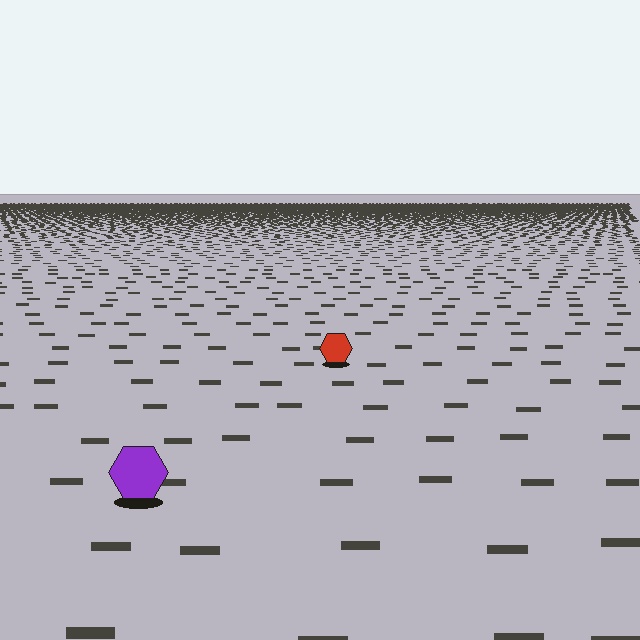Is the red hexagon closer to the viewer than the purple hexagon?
No. The purple hexagon is closer — you can tell from the texture gradient: the ground texture is coarser near it.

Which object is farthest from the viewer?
The red hexagon is farthest from the viewer. It appears smaller and the ground texture around it is denser.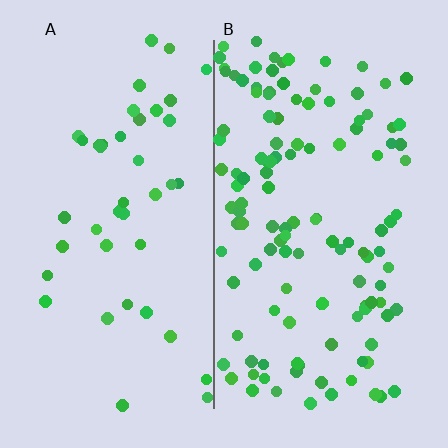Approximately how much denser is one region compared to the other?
Approximately 2.9× — region B over region A.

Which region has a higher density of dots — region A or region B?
B (the right).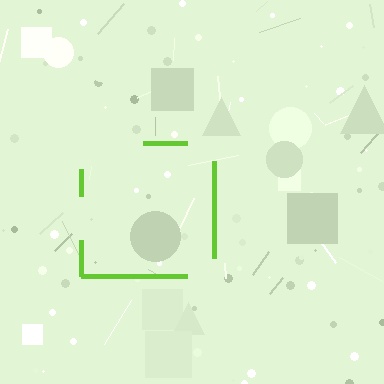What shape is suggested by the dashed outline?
The dashed outline suggests a square.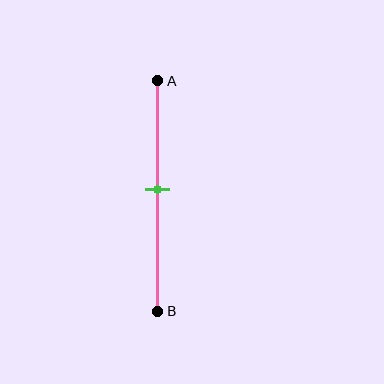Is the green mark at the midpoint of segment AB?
Yes, the mark is approximately at the midpoint.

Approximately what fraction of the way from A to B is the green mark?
The green mark is approximately 45% of the way from A to B.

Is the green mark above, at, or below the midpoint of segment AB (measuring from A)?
The green mark is approximately at the midpoint of segment AB.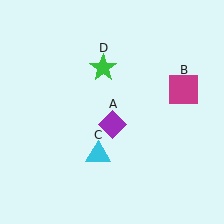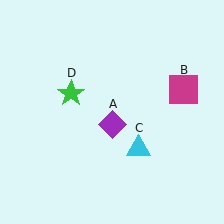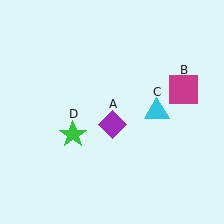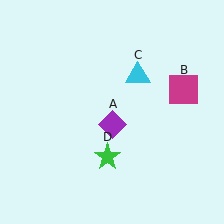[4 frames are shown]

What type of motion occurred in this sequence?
The cyan triangle (object C), green star (object D) rotated counterclockwise around the center of the scene.